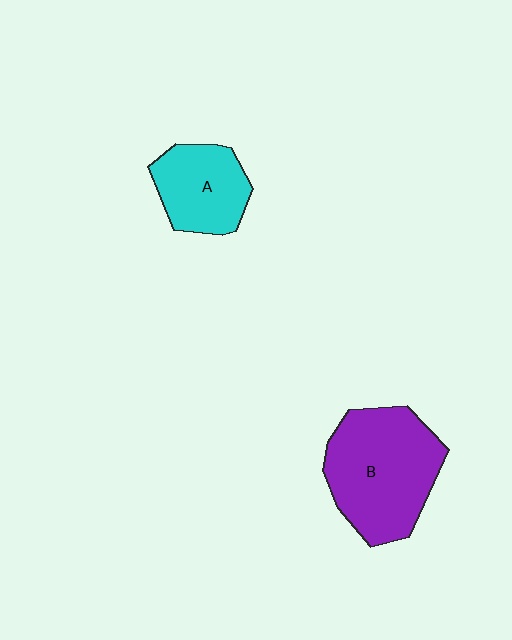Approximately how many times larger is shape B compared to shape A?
Approximately 1.7 times.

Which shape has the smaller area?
Shape A (cyan).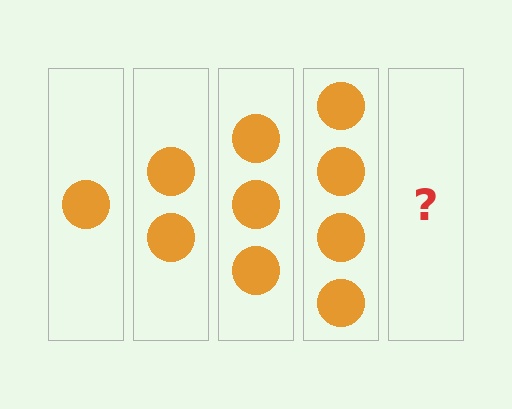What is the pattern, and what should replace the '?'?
The pattern is that each step adds one more circle. The '?' should be 5 circles.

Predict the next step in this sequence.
The next step is 5 circles.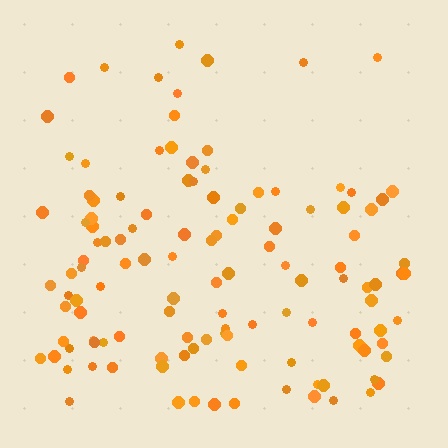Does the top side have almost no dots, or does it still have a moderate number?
Still a moderate number, just noticeably fewer than the bottom.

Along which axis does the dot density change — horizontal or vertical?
Vertical.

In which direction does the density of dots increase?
From top to bottom, with the bottom side densest.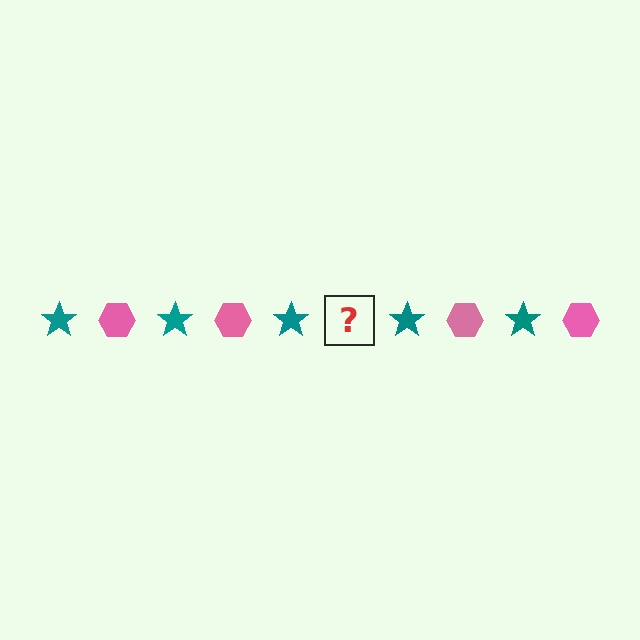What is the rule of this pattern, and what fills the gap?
The rule is that the pattern alternates between teal star and pink hexagon. The gap should be filled with a pink hexagon.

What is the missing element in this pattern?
The missing element is a pink hexagon.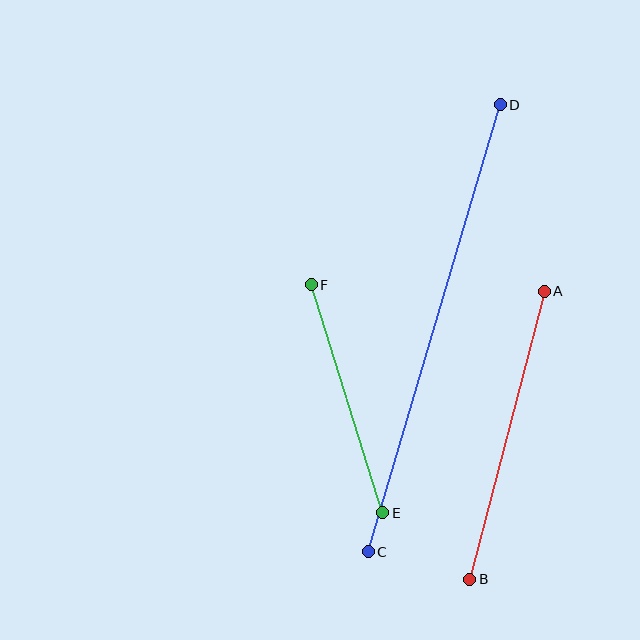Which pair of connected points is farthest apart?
Points C and D are farthest apart.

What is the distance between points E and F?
The distance is approximately 239 pixels.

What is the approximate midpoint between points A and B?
The midpoint is at approximately (507, 435) pixels.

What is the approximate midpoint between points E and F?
The midpoint is at approximately (347, 399) pixels.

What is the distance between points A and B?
The distance is approximately 298 pixels.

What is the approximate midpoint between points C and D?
The midpoint is at approximately (434, 328) pixels.